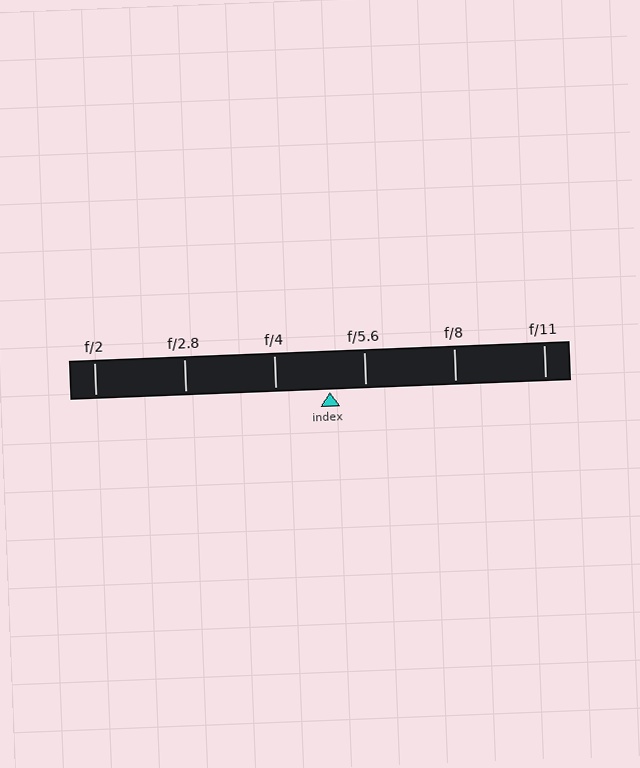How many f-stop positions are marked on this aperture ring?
There are 6 f-stop positions marked.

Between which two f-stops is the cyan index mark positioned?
The index mark is between f/4 and f/5.6.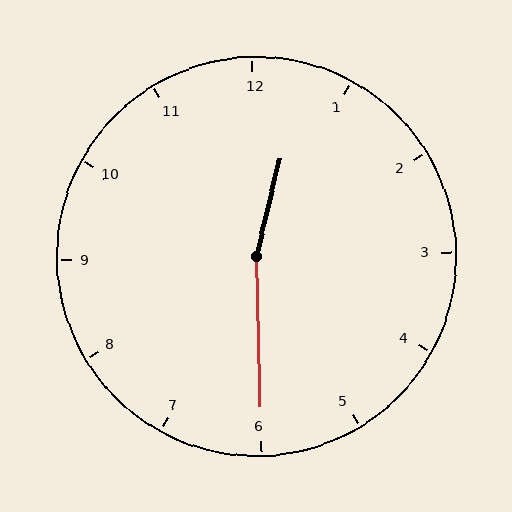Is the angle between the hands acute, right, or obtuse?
It is obtuse.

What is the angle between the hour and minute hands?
Approximately 165 degrees.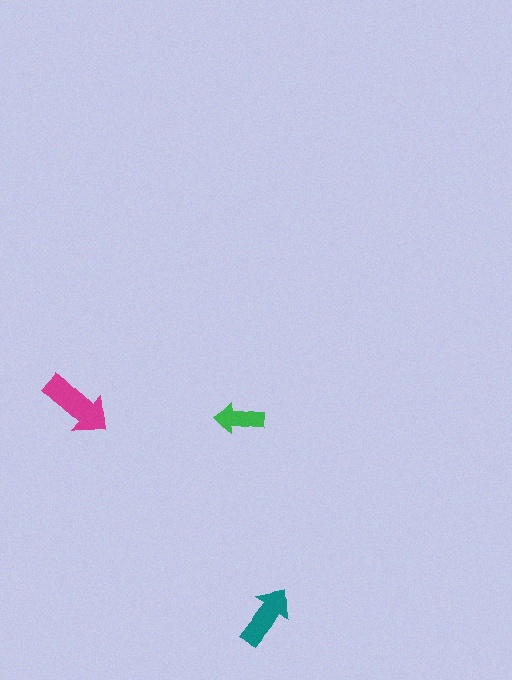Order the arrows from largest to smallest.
the magenta one, the teal one, the green one.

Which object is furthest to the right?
The teal arrow is rightmost.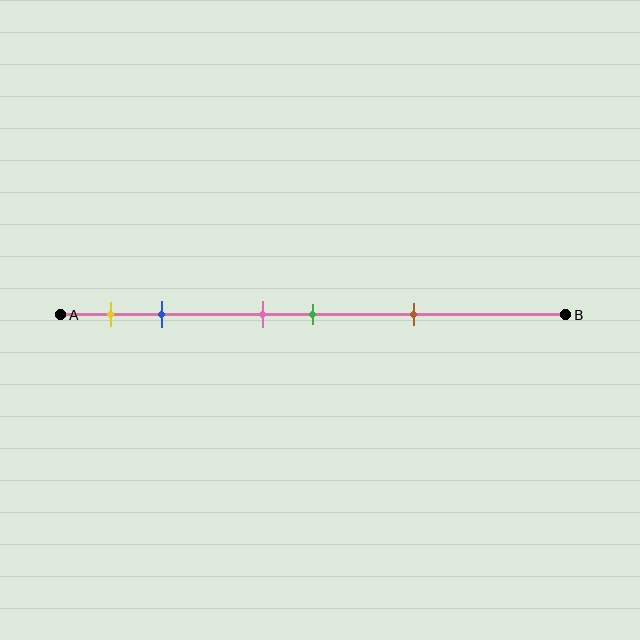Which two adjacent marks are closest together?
The pink and green marks are the closest adjacent pair.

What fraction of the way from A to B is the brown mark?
The brown mark is approximately 70% (0.7) of the way from A to B.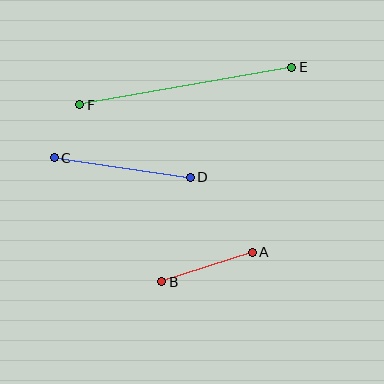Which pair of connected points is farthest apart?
Points E and F are farthest apart.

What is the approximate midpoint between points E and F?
The midpoint is at approximately (186, 86) pixels.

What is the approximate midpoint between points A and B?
The midpoint is at approximately (207, 267) pixels.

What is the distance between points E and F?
The distance is approximately 216 pixels.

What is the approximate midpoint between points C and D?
The midpoint is at approximately (122, 168) pixels.